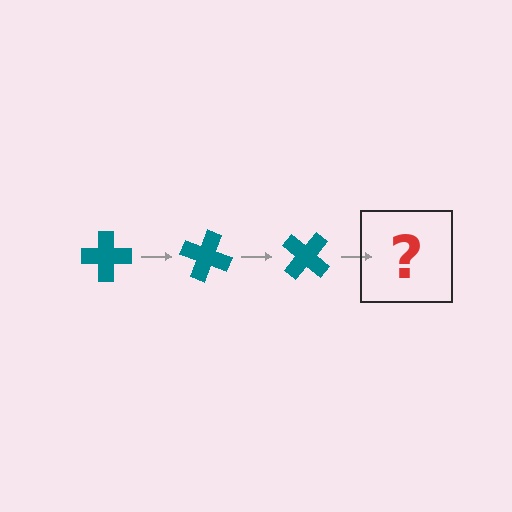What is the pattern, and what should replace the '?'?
The pattern is that the cross rotates 20 degrees each step. The '?' should be a teal cross rotated 60 degrees.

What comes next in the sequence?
The next element should be a teal cross rotated 60 degrees.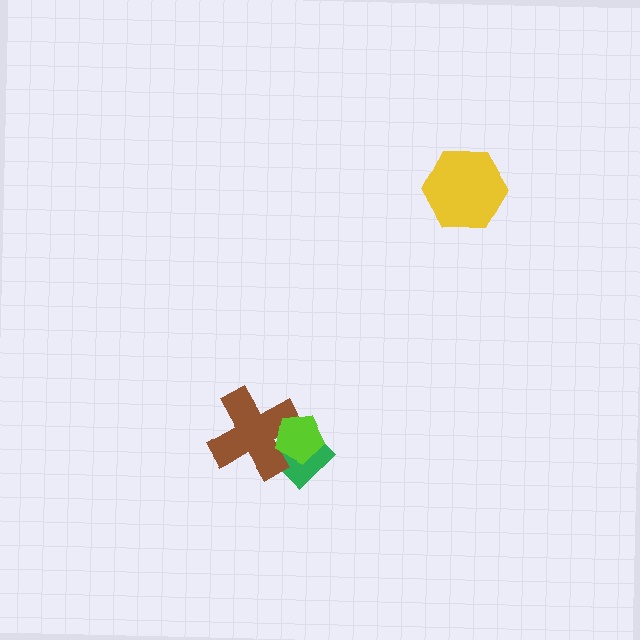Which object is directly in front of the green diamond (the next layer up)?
The brown cross is directly in front of the green diamond.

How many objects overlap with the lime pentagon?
2 objects overlap with the lime pentagon.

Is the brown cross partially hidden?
Yes, it is partially covered by another shape.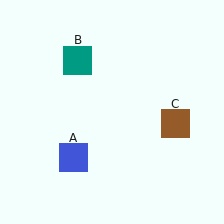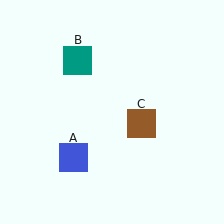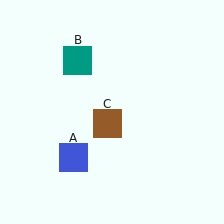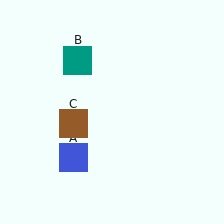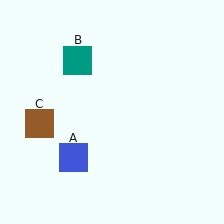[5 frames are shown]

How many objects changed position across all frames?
1 object changed position: brown square (object C).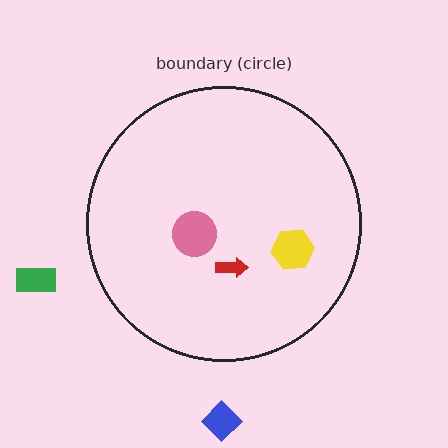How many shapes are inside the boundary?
3 inside, 2 outside.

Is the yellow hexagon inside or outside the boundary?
Inside.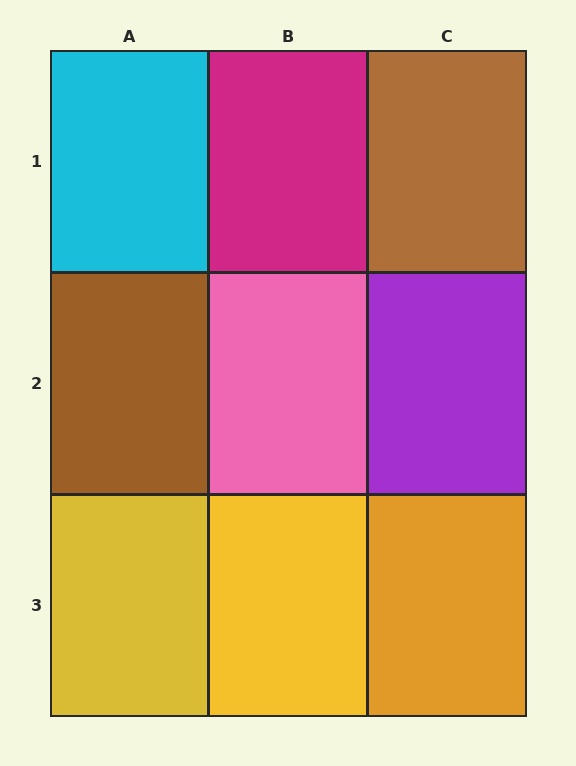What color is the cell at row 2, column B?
Pink.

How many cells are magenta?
1 cell is magenta.